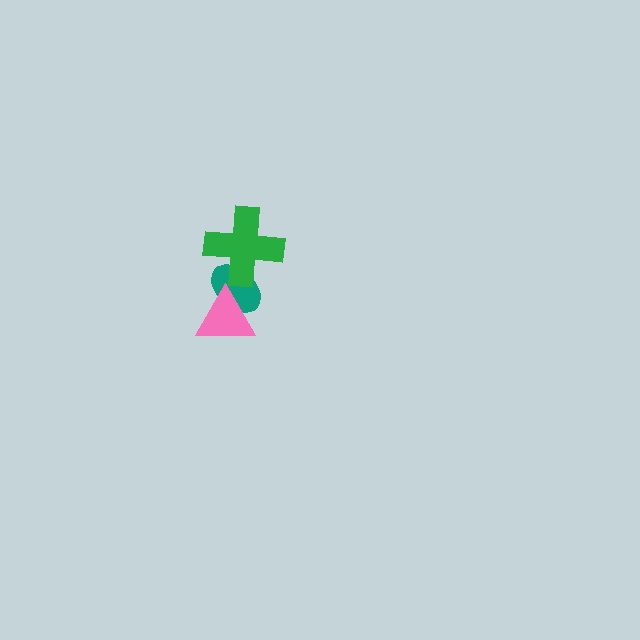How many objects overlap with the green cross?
1 object overlaps with the green cross.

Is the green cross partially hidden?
No, no other shape covers it.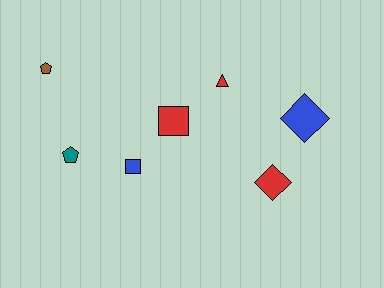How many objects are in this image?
There are 7 objects.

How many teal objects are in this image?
There is 1 teal object.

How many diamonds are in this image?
There are 2 diamonds.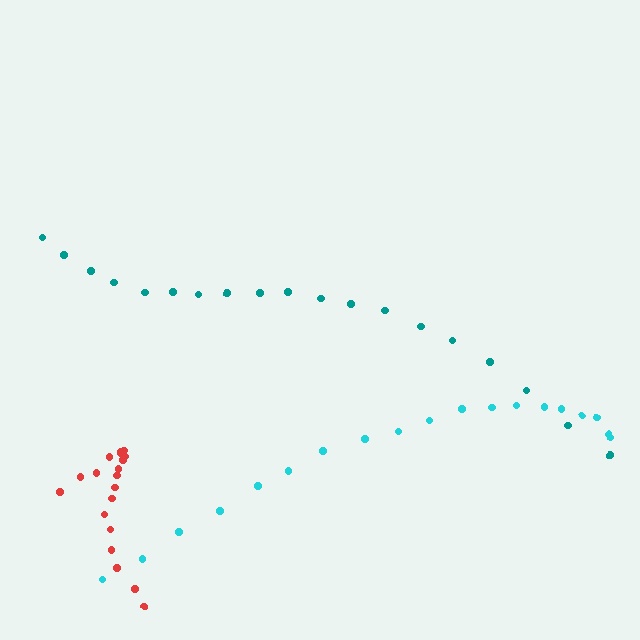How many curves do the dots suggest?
There are 3 distinct paths.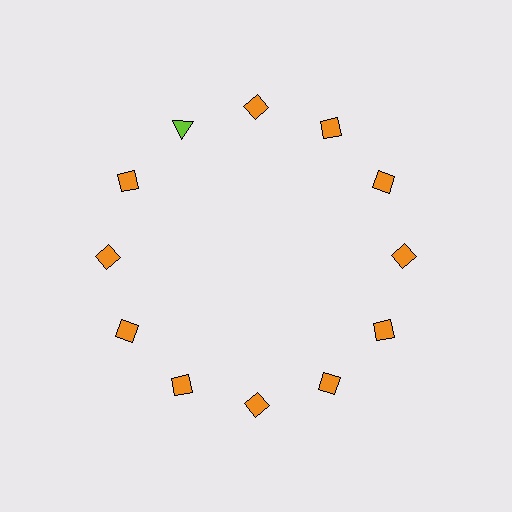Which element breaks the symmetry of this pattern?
The lime triangle at roughly the 11 o'clock position breaks the symmetry. All other shapes are orange diamonds.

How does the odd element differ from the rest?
It differs in both color (lime instead of orange) and shape (triangle instead of diamond).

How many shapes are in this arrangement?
There are 12 shapes arranged in a ring pattern.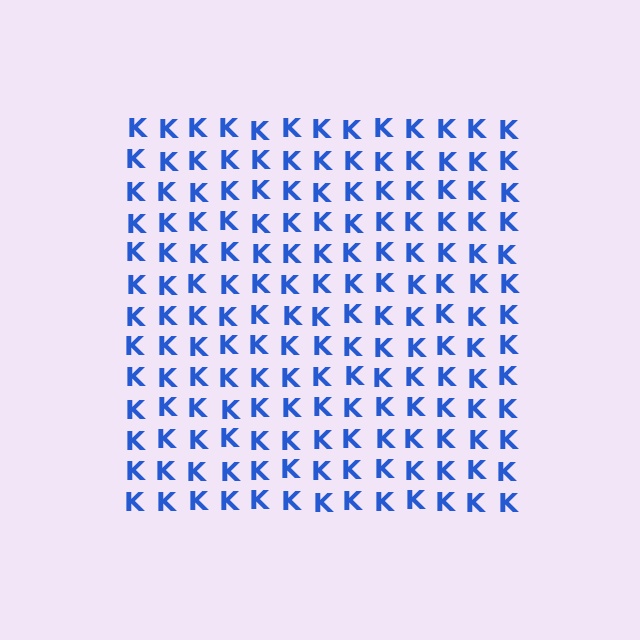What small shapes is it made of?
It is made of small letter K's.